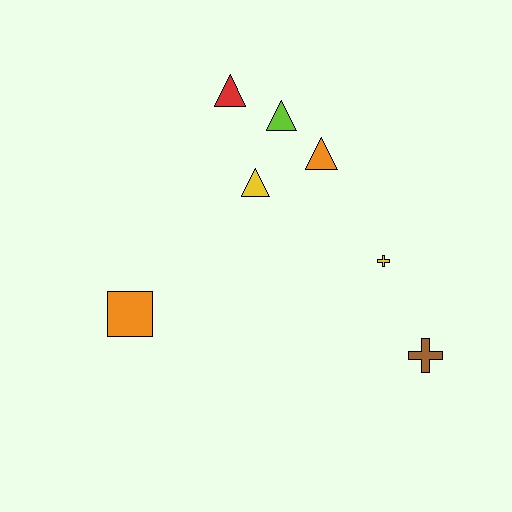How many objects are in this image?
There are 7 objects.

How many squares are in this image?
There is 1 square.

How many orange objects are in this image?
There are 2 orange objects.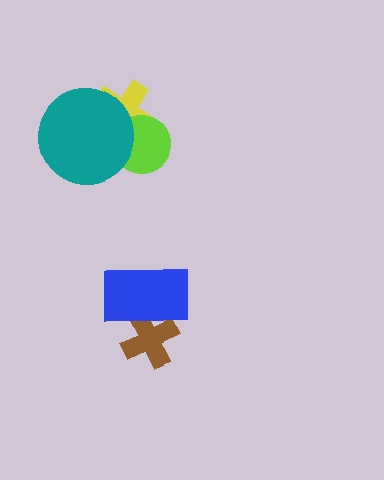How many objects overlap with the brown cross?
1 object overlaps with the brown cross.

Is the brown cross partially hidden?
Yes, it is partially covered by another shape.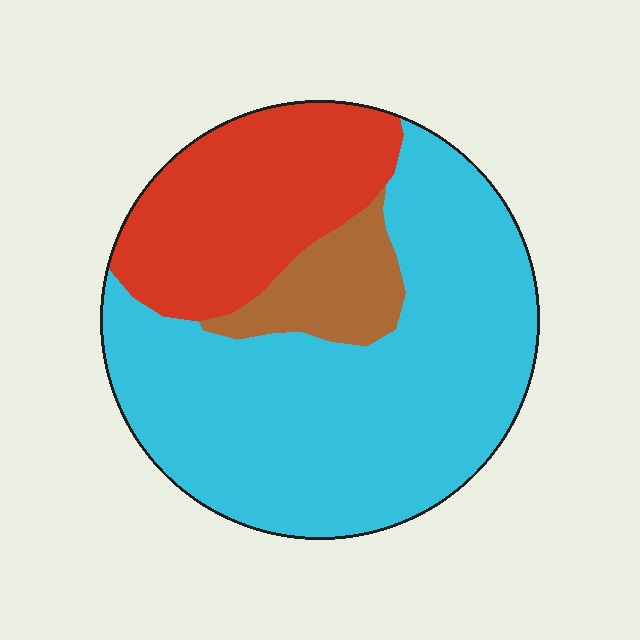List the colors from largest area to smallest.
From largest to smallest: cyan, red, brown.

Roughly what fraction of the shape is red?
Red covers roughly 25% of the shape.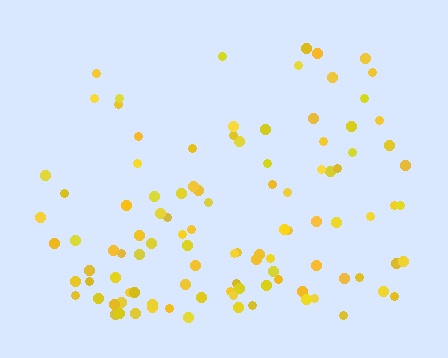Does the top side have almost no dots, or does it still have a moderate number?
Still a moderate number, just noticeably fewer than the bottom.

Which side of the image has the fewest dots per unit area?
The top.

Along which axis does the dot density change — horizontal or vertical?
Vertical.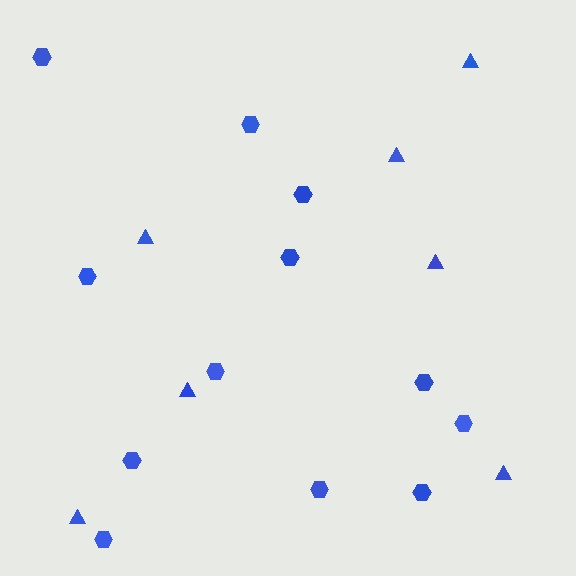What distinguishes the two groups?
There are 2 groups: one group of hexagons (12) and one group of triangles (7).